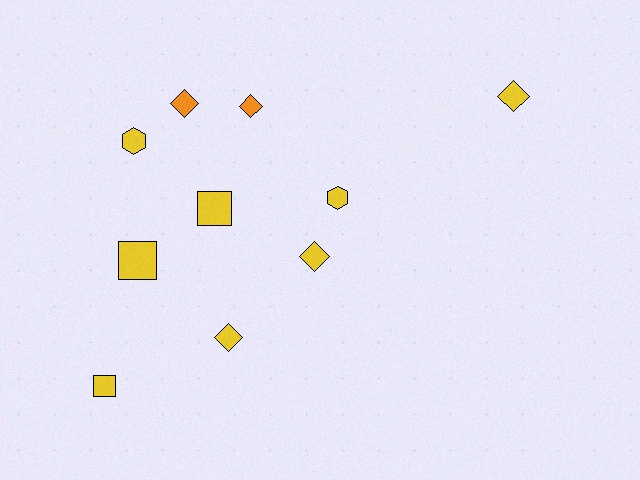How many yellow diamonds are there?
There are 3 yellow diamonds.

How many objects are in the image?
There are 10 objects.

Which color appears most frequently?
Yellow, with 8 objects.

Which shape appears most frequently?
Diamond, with 5 objects.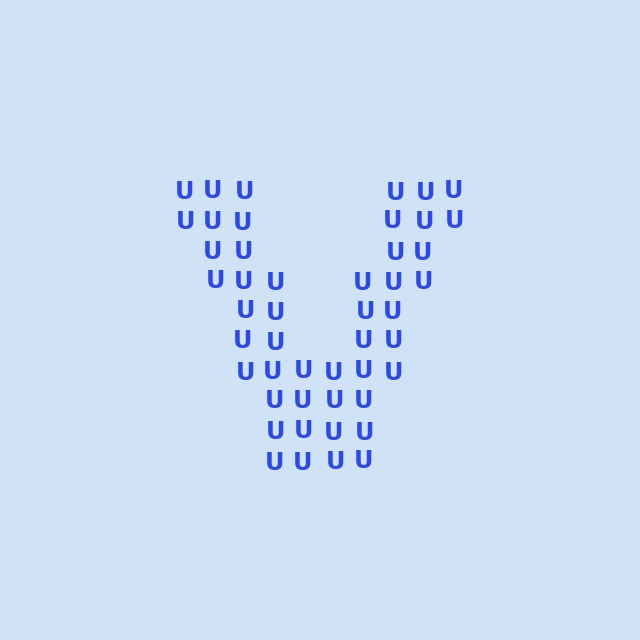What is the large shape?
The large shape is the letter V.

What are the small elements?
The small elements are letter U's.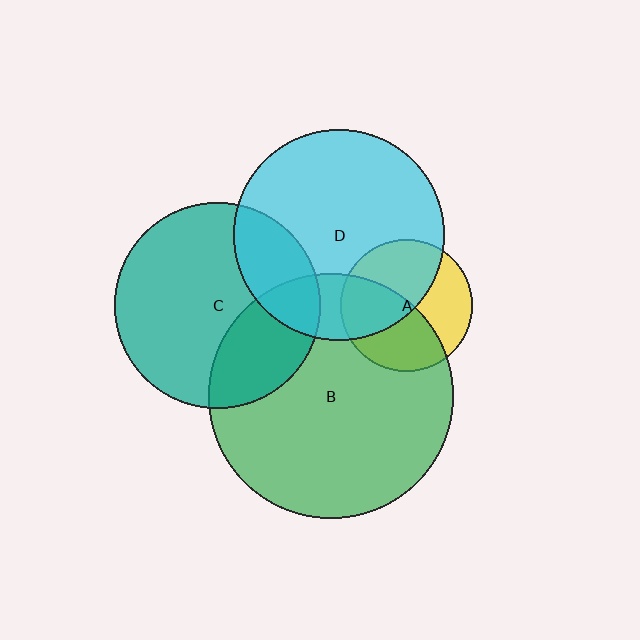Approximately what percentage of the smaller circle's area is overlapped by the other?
Approximately 20%.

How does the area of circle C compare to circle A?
Approximately 2.4 times.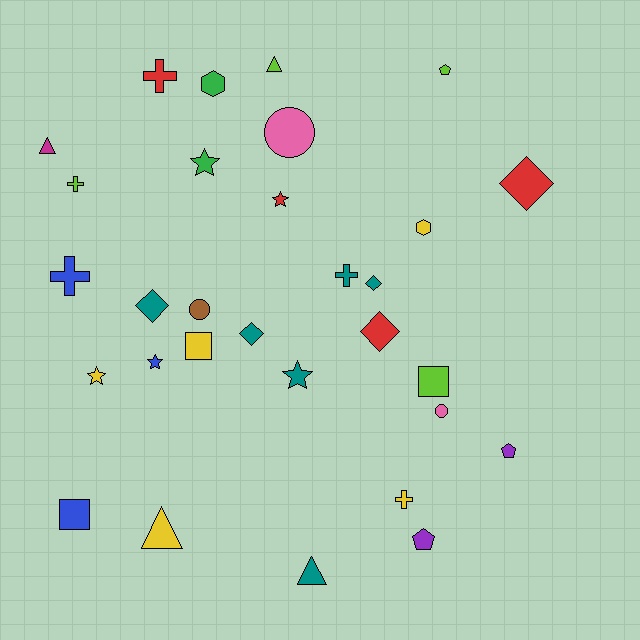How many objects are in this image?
There are 30 objects.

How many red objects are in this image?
There are 4 red objects.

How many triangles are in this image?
There are 4 triangles.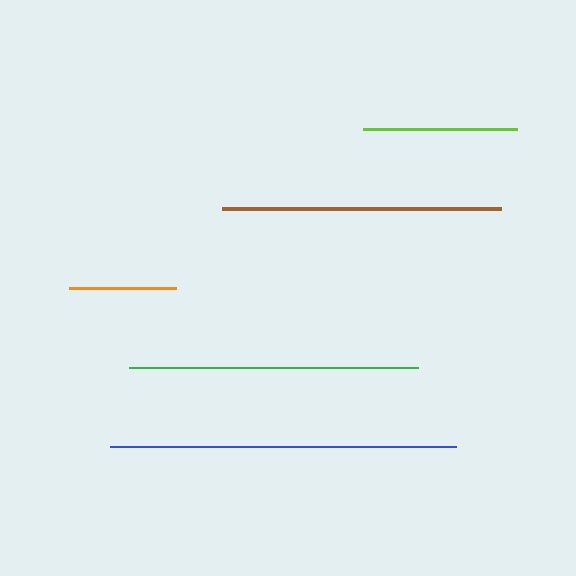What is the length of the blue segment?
The blue segment is approximately 346 pixels long.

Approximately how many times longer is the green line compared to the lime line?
The green line is approximately 1.9 times the length of the lime line.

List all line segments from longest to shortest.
From longest to shortest: blue, green, brown, lime, orange.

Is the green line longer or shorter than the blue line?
The blue line is longer than the green line.